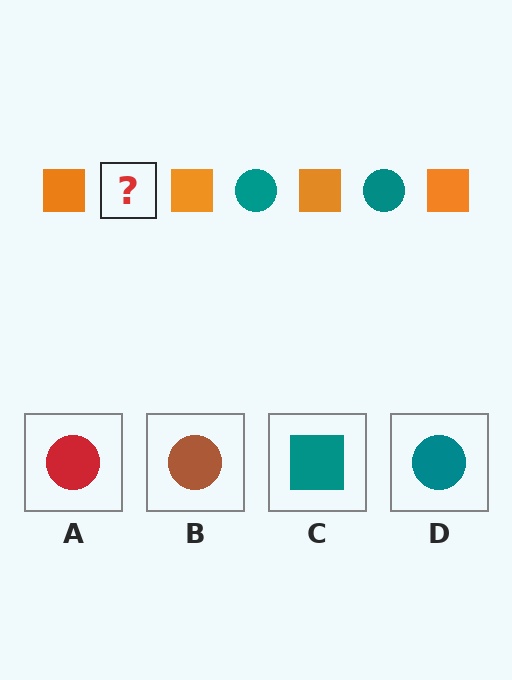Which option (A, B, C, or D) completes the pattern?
D.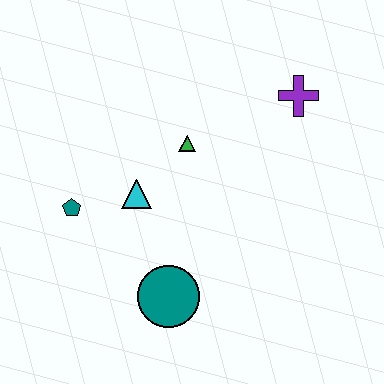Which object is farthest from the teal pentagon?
The purple cross is farthest from the teal pentagon.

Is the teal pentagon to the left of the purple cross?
Yes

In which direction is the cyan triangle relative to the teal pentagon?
The cyan triangle is to the right of the teal pentagon.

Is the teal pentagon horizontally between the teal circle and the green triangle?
No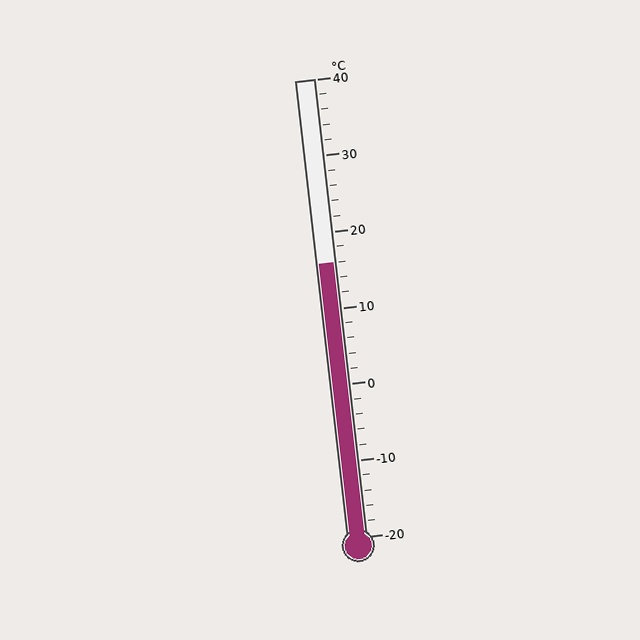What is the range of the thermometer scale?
The thermometer scale ranges from -20°C to 40°C.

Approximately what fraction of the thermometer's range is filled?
The thermometer is filled to approximately 60% of its range.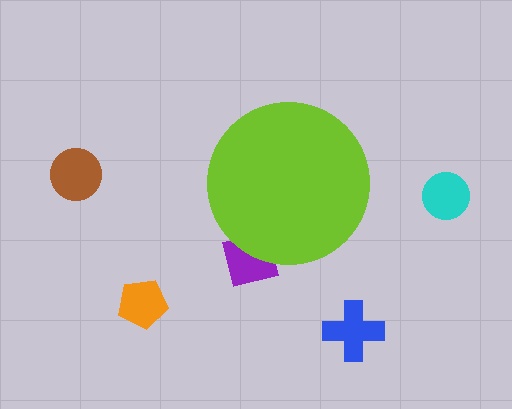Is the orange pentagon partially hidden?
No, the orange pentagon is fully visible.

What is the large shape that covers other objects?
A lime circle.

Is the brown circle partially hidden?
No, the brown circle is fully visible.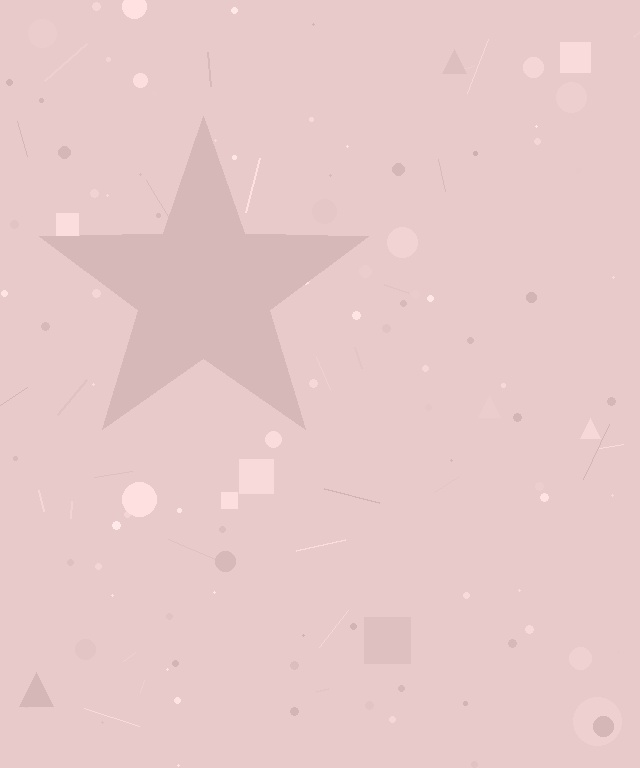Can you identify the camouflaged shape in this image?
The camouflaged shape is a star.